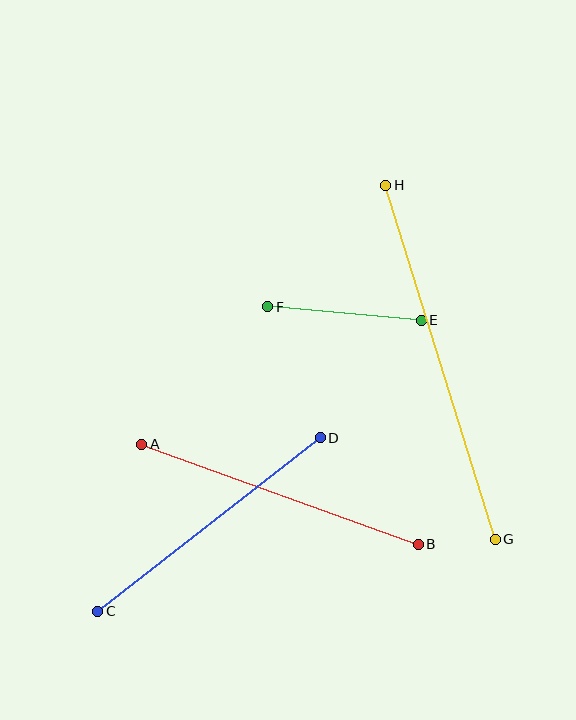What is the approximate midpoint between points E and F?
The midpoint is at approximately (344, 314) pixels.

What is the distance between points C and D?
The distance is approximately 282 pixels.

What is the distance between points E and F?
The distance is approximately 154 pixels.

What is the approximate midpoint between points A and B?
The midpoint is at approximately (280, 494) pixels.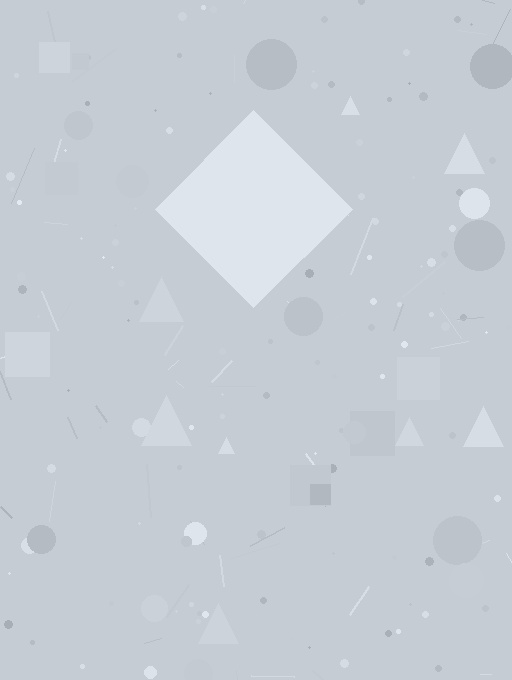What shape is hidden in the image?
A diamond is hidden in the image.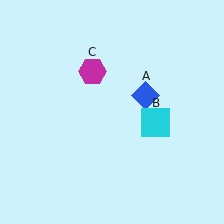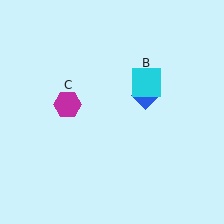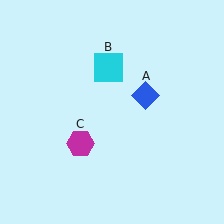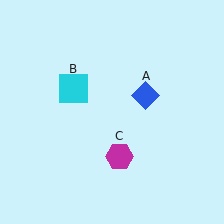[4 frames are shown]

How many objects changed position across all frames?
2 objects changed position: cyan square (object B), magenta hexagon (object C).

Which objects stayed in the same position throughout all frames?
Blue diamond (object A) remained stationary.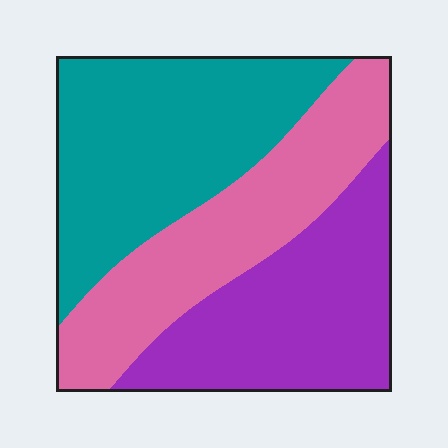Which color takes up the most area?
Teal, at roughly 35%.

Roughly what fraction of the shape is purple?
Purple covers 32% of the shape.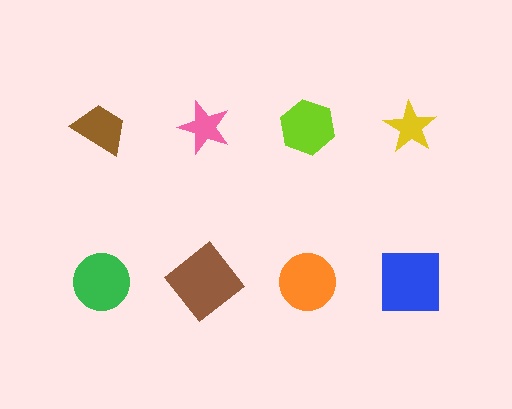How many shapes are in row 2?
4 shapes.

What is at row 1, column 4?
A yellow star.